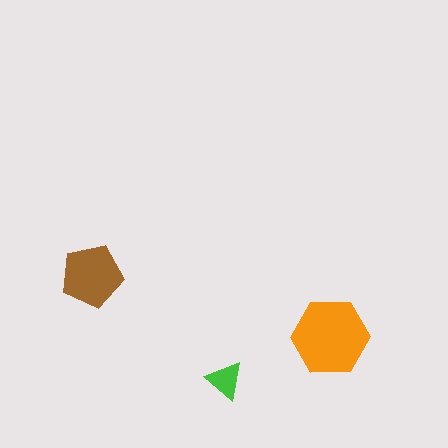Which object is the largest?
The orange hexagon.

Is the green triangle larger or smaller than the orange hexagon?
Smaller.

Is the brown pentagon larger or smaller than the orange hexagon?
Smaller.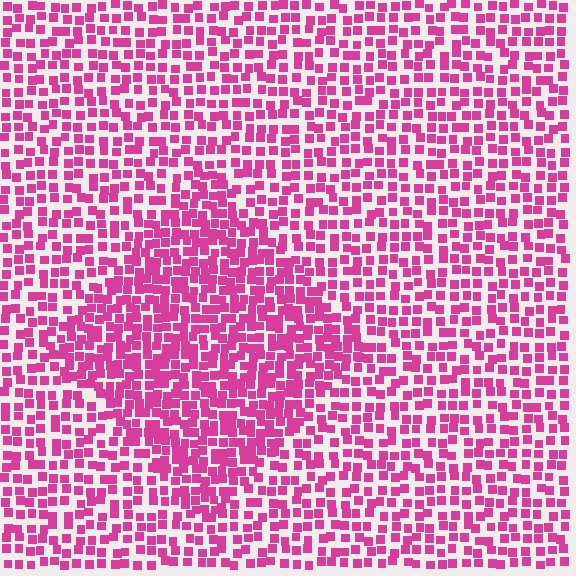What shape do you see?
I see a diamond.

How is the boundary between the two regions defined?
The boundary is defined by a change in element density (approximately 1.6x ratio). All elements are the same color, size, and shape.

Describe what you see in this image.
The image contains small magenta elements arranged at two different densities. A diamond-shaped region is visible where the elements are more densely packed than the surrounding area.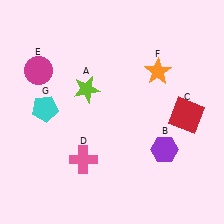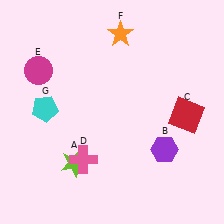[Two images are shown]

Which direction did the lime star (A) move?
The lime star (A) moved down.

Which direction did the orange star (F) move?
The orange star (F) moved left.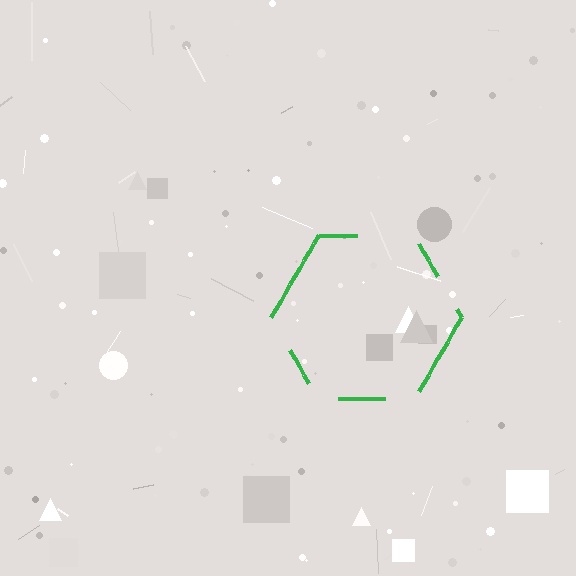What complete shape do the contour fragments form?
The contour fragments form a hexagon.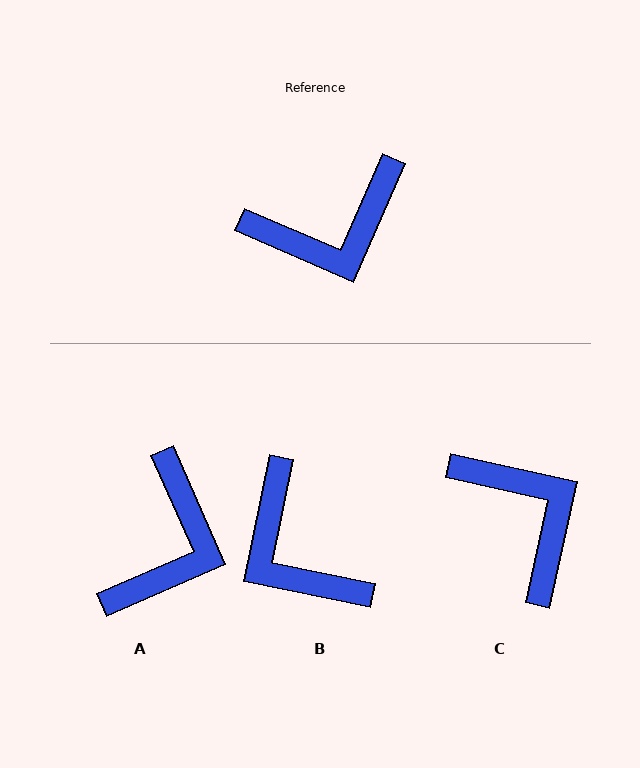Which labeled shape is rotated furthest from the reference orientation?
C, about 101 degrees away.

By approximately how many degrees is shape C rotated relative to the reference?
Approximately 101 degrees counter-clockwise.